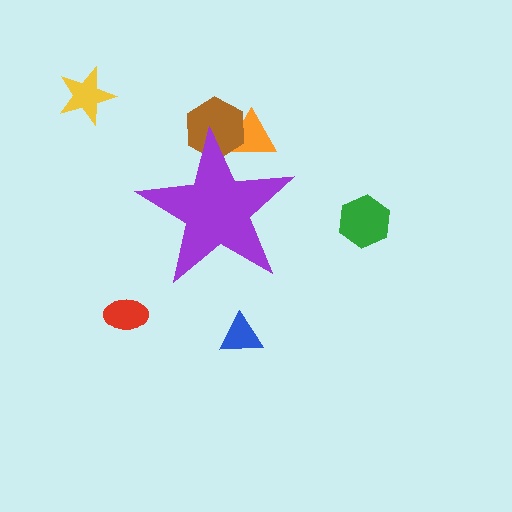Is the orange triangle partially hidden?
Yes, the orange triangle is partially hidden behind the purple star.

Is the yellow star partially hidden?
No, the yellow star is fully visible.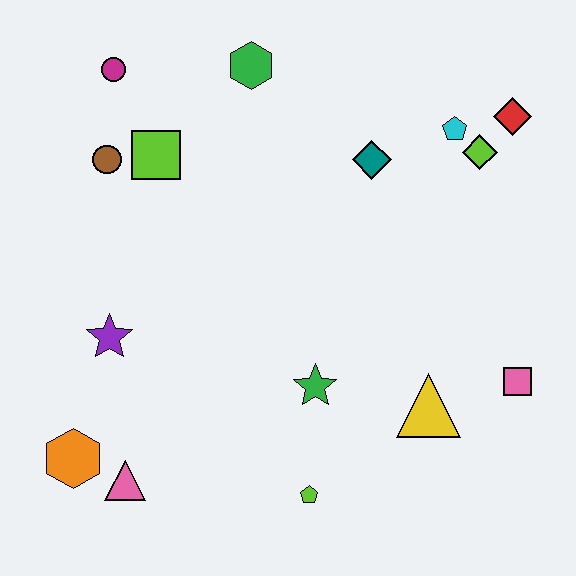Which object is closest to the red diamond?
The lime diamond is closest to the red diamond.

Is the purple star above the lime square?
No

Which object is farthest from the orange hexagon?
The red diamond is farthest from the orange hexagon.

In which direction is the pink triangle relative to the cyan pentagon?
The pink triangle is below the cyan pentagon.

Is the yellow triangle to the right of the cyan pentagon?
No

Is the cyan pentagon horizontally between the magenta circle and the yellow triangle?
No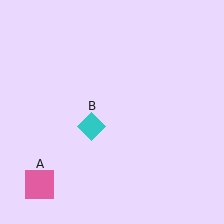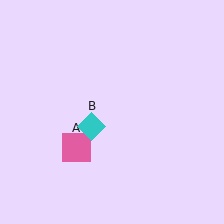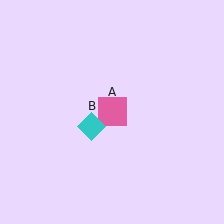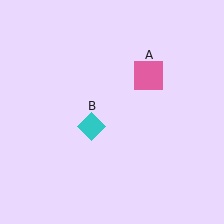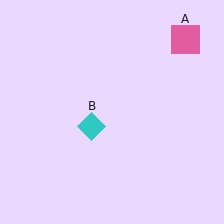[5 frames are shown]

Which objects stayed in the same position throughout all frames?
Cyan diamond (object B) remained stationary.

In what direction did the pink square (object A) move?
The pink square (object A) moved up and to the right.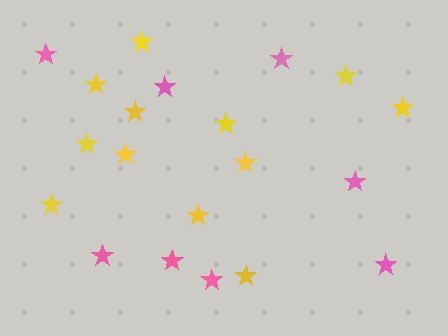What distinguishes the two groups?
There are 2 groups: one group of pink stars (8) and one group of yellow stars (12).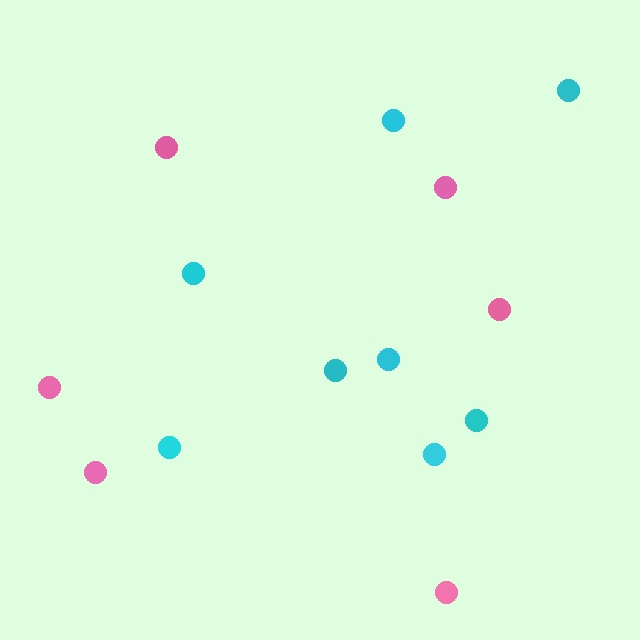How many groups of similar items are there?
There are 2 groups: one group of pink circles (6) and one group of cyan circles (8).